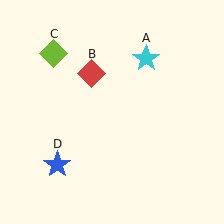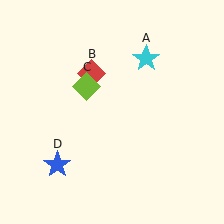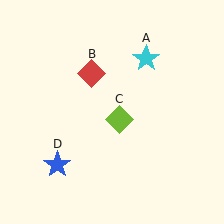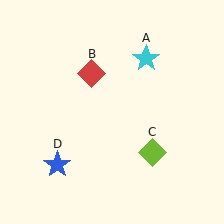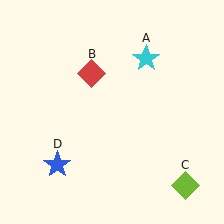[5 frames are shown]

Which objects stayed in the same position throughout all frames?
Cyan star (object A) and red diamond (object B) and blue star (object D) remained stationary.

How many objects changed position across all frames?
1 object changed position: lime diamond (object C).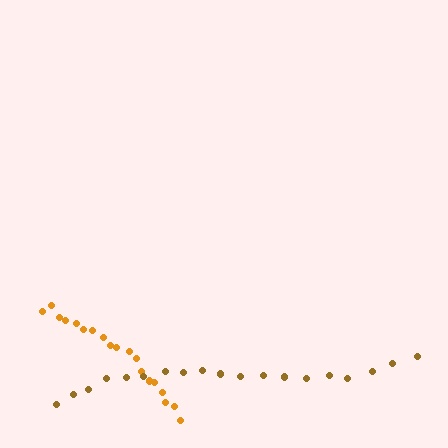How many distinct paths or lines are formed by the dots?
There are 2 distinct paths.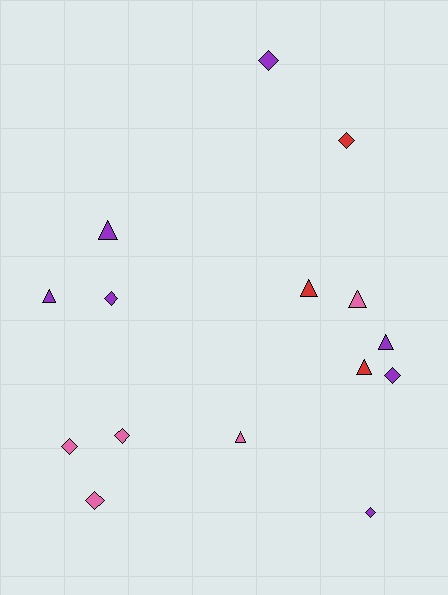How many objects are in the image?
There are 15 objects.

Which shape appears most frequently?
Diamond, with 8 objects.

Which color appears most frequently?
Purple, with 7 objects.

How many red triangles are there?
There are 2 red triangles.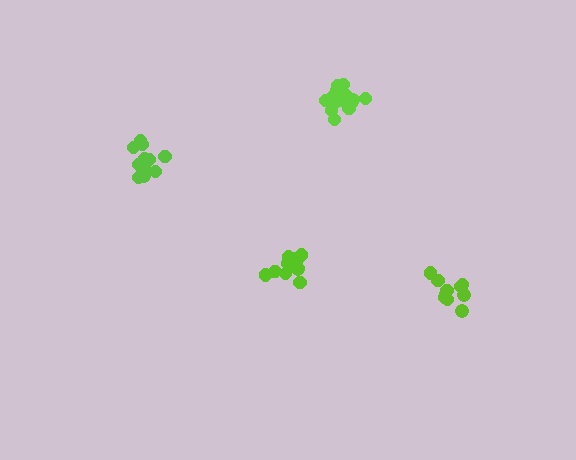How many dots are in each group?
Group 1: 10 dots, Group 2: 12 dots, Group 3: 15 dots, Group 4: 11 dots (48 total).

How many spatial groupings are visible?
There are 4 spatial groupings.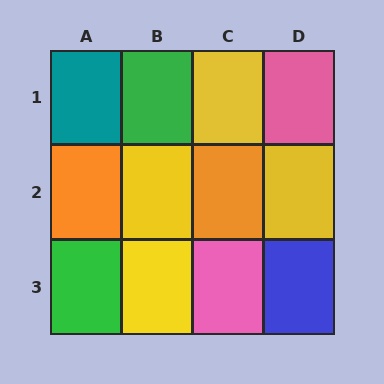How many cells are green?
2 cells are green.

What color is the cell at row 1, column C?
Yellow.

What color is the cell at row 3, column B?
Yellow.